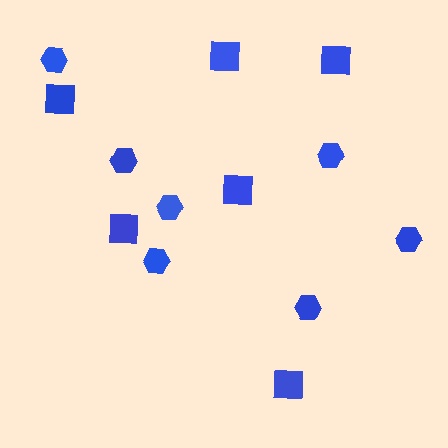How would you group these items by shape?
There are 2 groups: one group of squares (6) and one group of hexagons (7).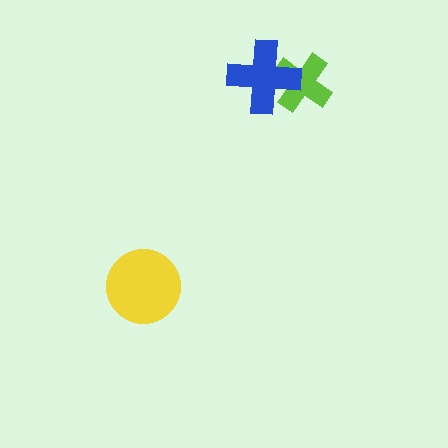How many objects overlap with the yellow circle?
0 objects overlap with the yellow circle.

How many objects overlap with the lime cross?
1 object overlaps with the lime cross.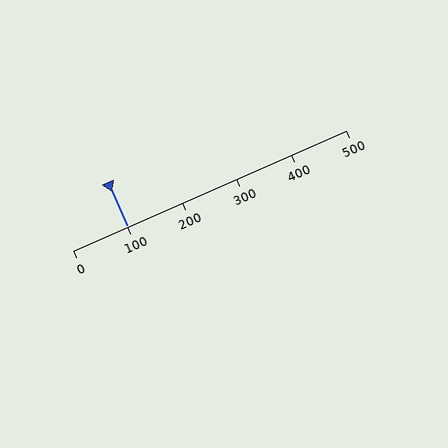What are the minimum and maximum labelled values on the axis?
The axis runs from 0 to 500.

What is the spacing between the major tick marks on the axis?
The major ticks are spaced 100 apart.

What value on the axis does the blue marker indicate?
The marker indicates approximately 100.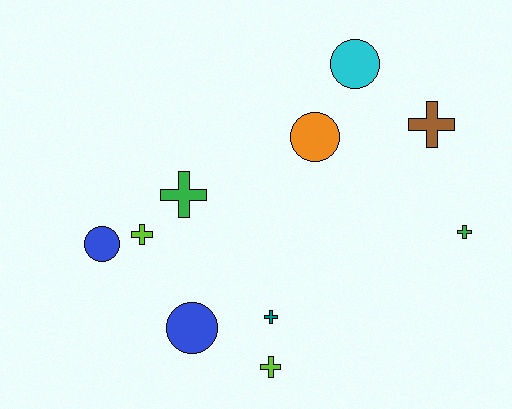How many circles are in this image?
There are 4 circles.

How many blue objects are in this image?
There are 2 blue objects.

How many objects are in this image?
There are 10 objects.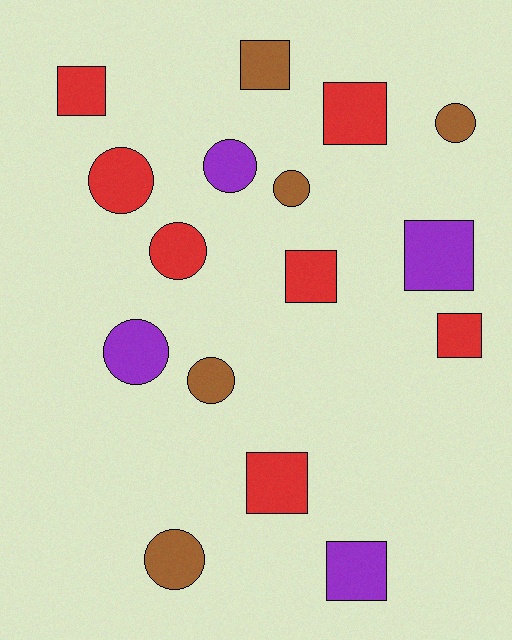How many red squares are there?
There are 5 red squares.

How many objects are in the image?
There are 16 objects.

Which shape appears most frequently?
Circle, with 8 objects.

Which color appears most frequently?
Red, with 7 objects.